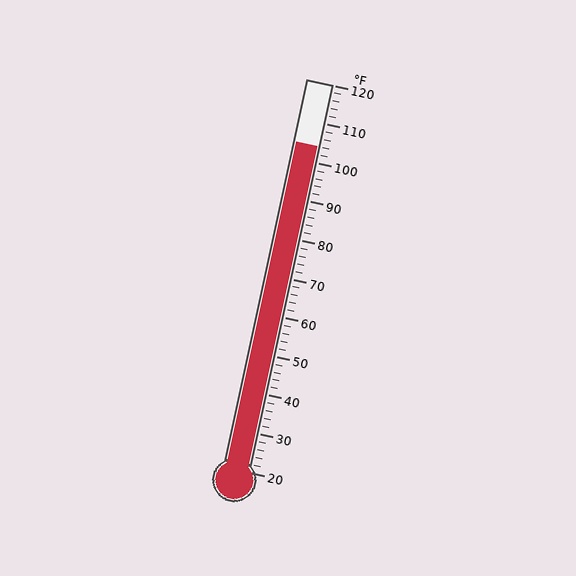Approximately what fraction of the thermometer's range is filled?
The thermometer is filled to approximately 85% of its range.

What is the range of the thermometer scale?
The thermometer scale ranges from 20°F to 120°F.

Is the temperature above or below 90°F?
The temperature is above 90°F.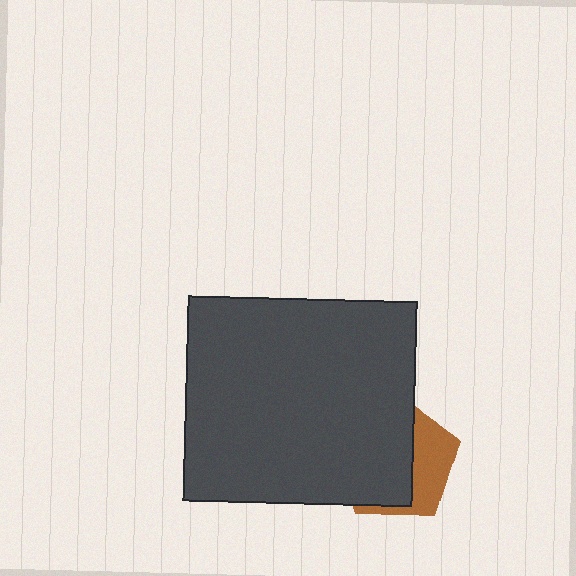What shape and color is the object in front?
The object in front is a dark gray rectangle.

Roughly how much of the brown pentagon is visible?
A small part of it is visible (roughly 37%).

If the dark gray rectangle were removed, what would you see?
You would see the complete brown pentagon.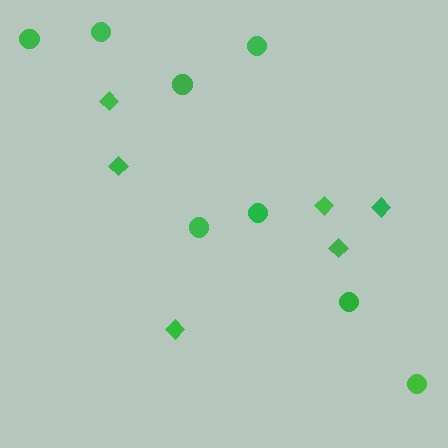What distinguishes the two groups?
There are 2 groups: one group of diamonds (6) and one group of circles (8).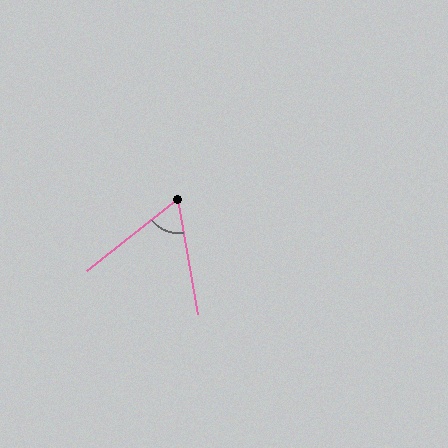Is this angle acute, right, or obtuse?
It is acute.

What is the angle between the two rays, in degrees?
Approximately 62 degrees.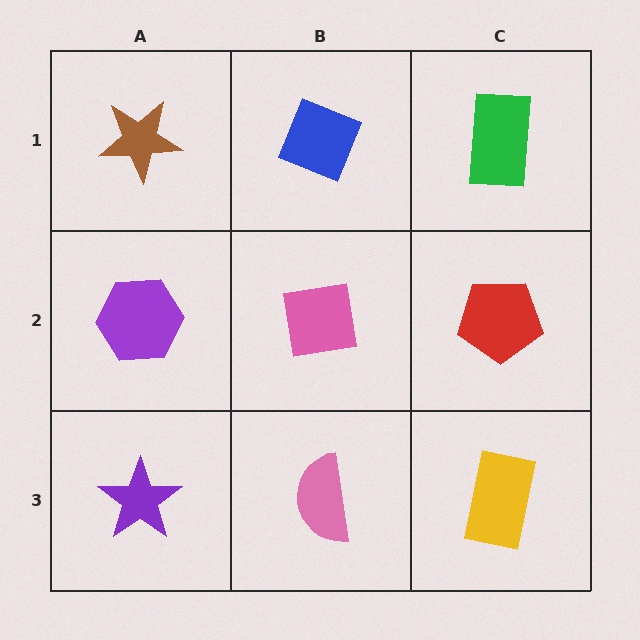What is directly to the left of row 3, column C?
A pink semicircle.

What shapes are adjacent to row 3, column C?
A red pentagon (row 2, column C), a pink semicircle (row 3, column B).